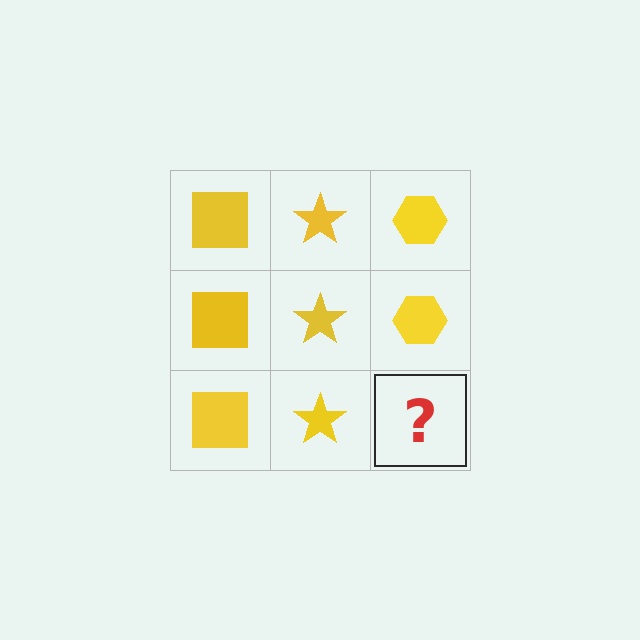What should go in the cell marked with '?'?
The missing cell should contain a yellow hexagon.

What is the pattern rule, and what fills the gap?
The rule is that each column has a consistent shape. The gap should be filled with a yellow hexagon.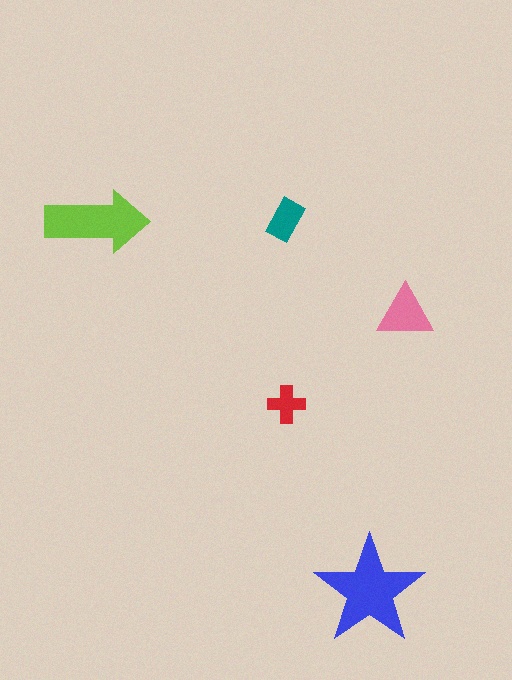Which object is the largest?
The blue star.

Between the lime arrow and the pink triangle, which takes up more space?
The lime arrow.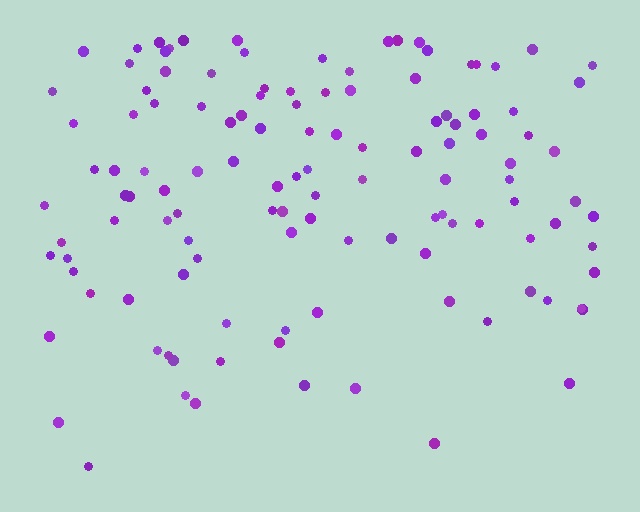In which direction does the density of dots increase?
From bottom to top, with the top side densest.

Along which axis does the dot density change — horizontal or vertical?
Vertical.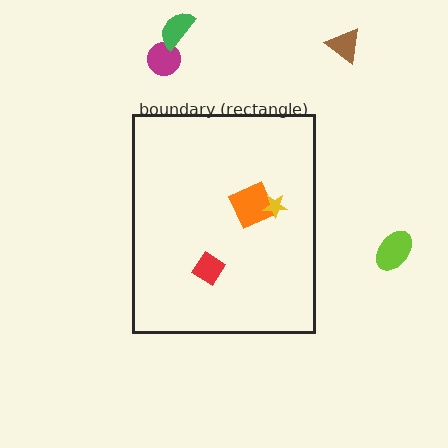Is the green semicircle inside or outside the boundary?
Outside.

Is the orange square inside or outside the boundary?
Inside.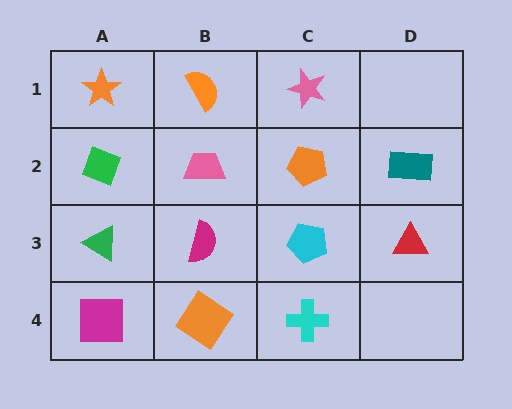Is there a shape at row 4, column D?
No, that cell is empty.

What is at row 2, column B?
A pink trapezoid.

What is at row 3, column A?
A green triangle.